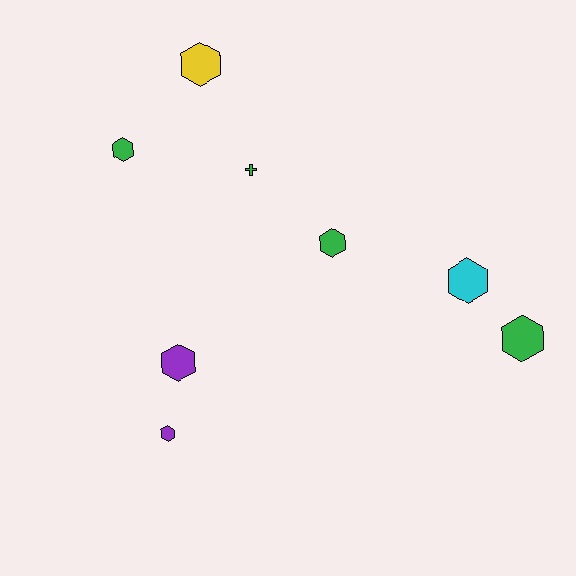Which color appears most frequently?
Green, with 4 objects.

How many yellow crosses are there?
There are no yellow crosses.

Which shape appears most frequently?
Hexagon, with 7 objects.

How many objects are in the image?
There are 8 objects.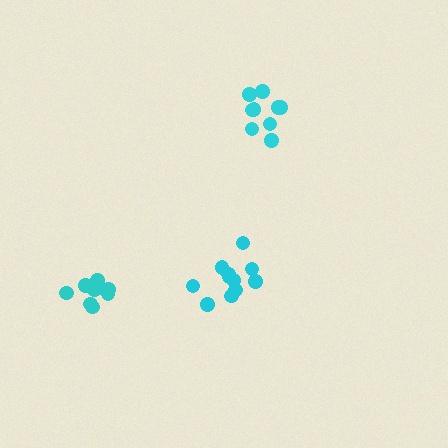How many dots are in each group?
Group 1: 9 dots, Group 2: 11 dots, Group 3: 9 dots (29 total).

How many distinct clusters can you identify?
There are 3 distinct clusters.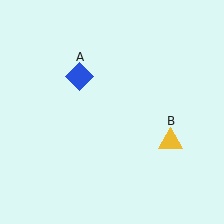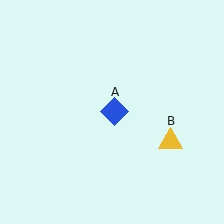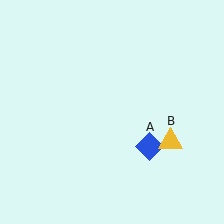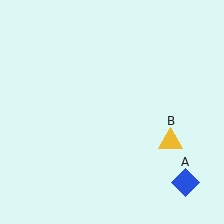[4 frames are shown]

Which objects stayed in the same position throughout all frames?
Yellow triangle (object B) remained stationary.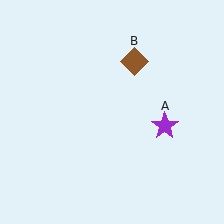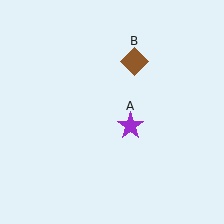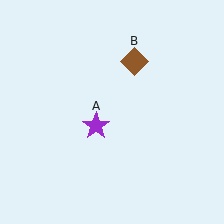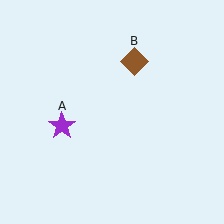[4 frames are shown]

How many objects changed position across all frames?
1 object changed position: purple star (object A).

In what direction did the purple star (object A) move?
The purple star (object A) moved left.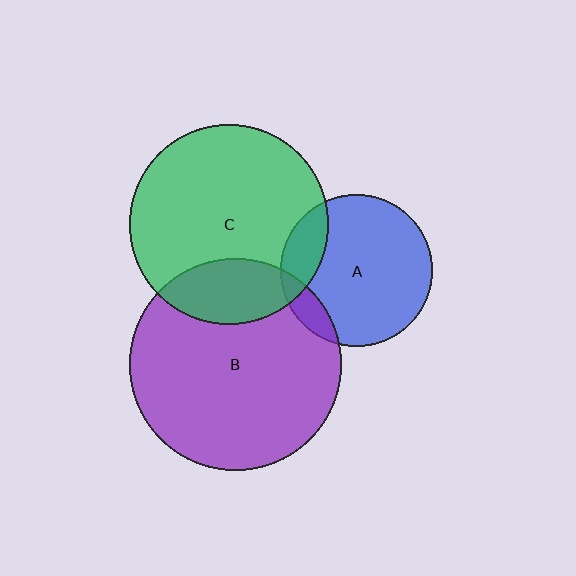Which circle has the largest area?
Circle B (purple).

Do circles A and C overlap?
Yes.